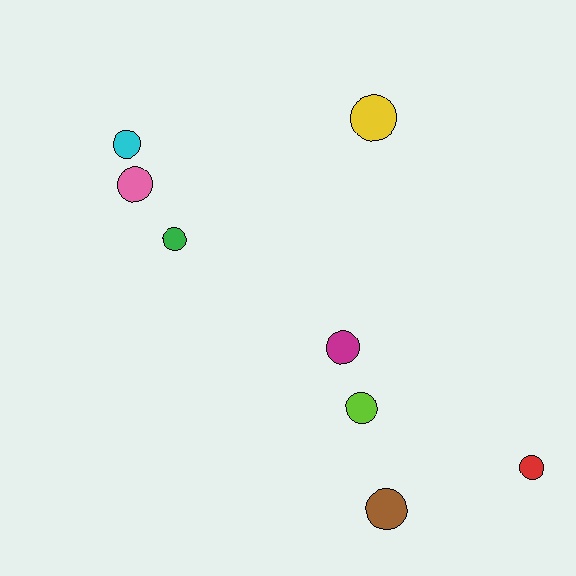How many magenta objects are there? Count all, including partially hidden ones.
There is 1 magenta object.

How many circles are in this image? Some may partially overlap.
There are 8 circles.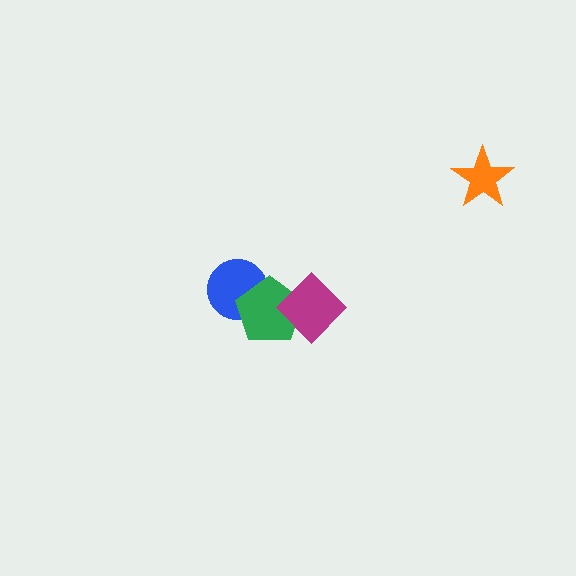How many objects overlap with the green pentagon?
2 objects overlap with the green pentagon.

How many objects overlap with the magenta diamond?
1 object overlaps with the magenta diamond.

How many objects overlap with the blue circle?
1 object overlaps with the blue circle.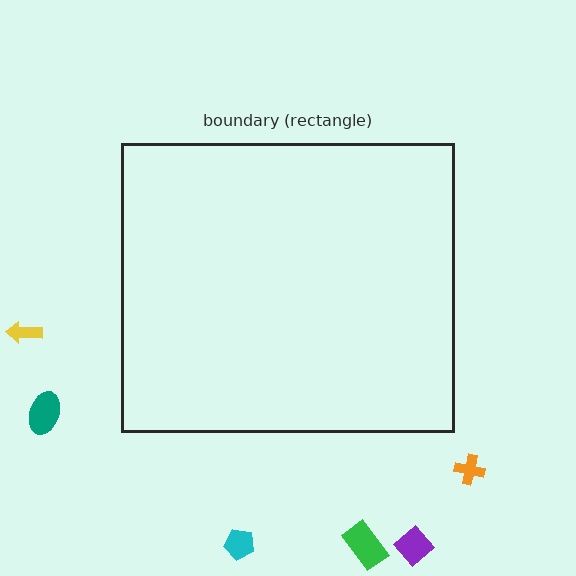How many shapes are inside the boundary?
0 inside, 6 outside.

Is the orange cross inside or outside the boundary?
Outside.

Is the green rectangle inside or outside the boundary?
Outside.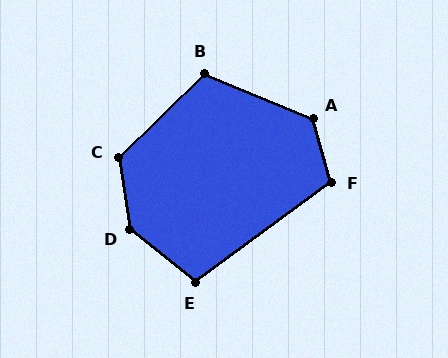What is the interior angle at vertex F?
Approximately 110 degrees (obtuse).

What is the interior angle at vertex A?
Approximately 129 degrees (obtuse).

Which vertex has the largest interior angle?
D, at approximately 137 degrees.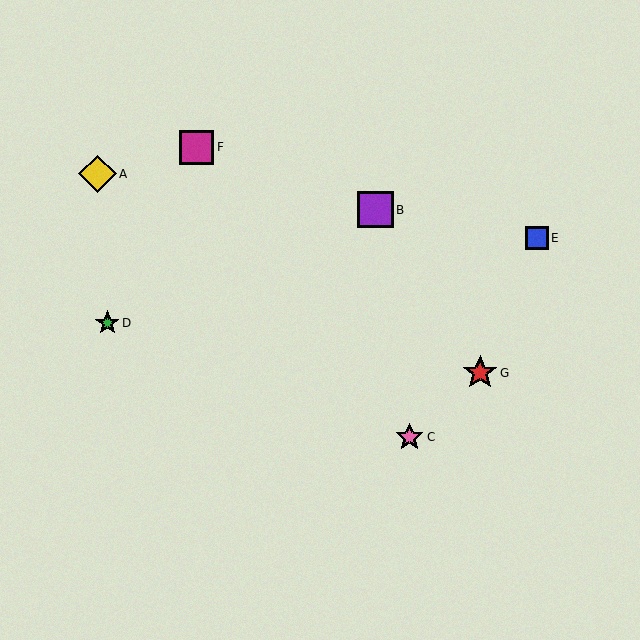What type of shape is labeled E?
Shape E is a blue square.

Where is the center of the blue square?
The center of the blue square is at (537, 238).